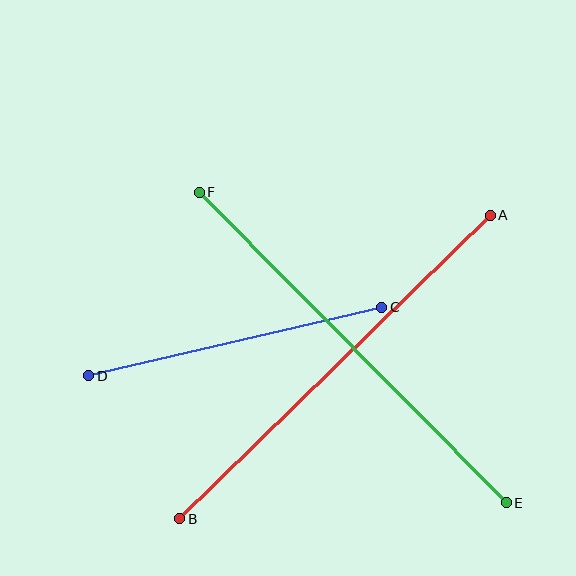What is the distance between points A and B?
The distance is approximately 434 pixels.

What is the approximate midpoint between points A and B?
The midpoint is at approximately (335, 367) pixels.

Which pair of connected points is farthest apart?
Points E and F are farthest apart.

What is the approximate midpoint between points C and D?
The midpoint is at approximately (235, 341) pixels.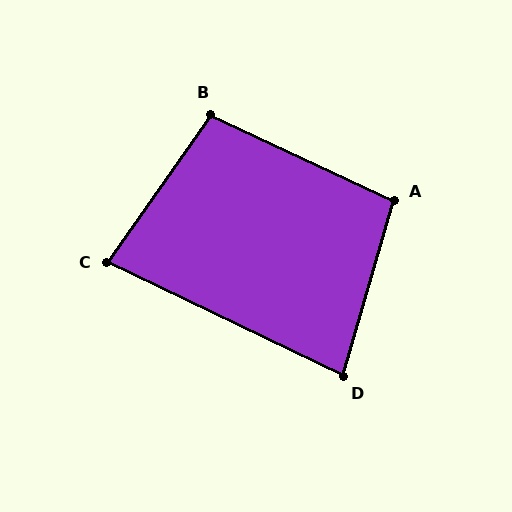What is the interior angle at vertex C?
Approximately 81 degrees (acute).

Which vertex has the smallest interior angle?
D, at approximately 80 degrees.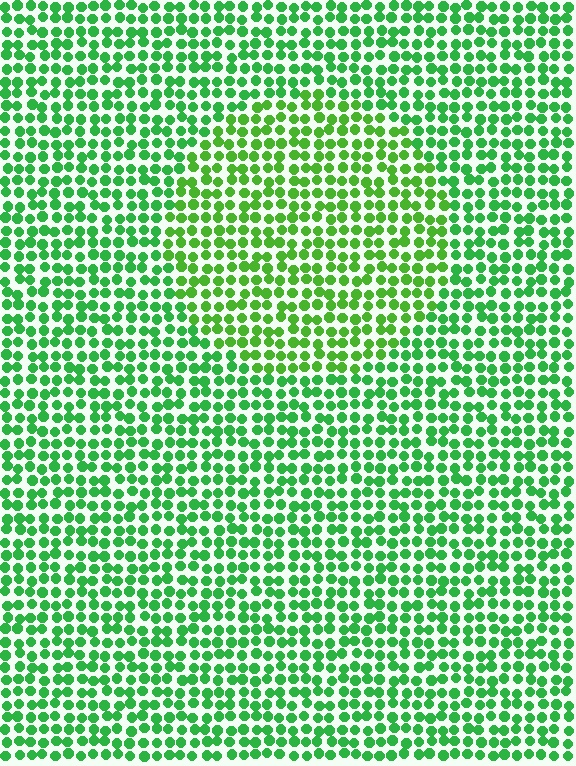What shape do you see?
I see a circle.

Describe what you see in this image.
The image is filled with small green elements in a uniform arrangement. A circle-shaped region is visible where the elements are tinted to a slightly different hue, forming a subtle color boundary.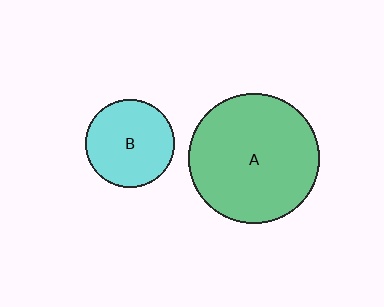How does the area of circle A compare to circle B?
Approximately 2.2 times.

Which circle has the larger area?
Circle A (green).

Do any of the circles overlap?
No, none of the circles overlap.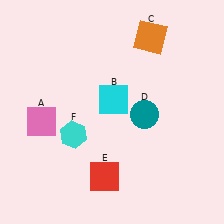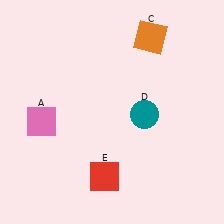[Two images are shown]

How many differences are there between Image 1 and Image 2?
There are 2 differences between the two images.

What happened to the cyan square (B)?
The cyan square (B) was removed in Image 2. It was in the top-right area of Image 1.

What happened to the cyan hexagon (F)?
The cyan hexagon (F) was removed in Image 2. It was in the bottom-left area of Image 1.